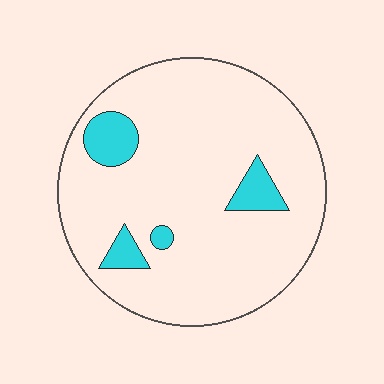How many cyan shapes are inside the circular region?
4.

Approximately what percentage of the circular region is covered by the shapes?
Approximately 10%.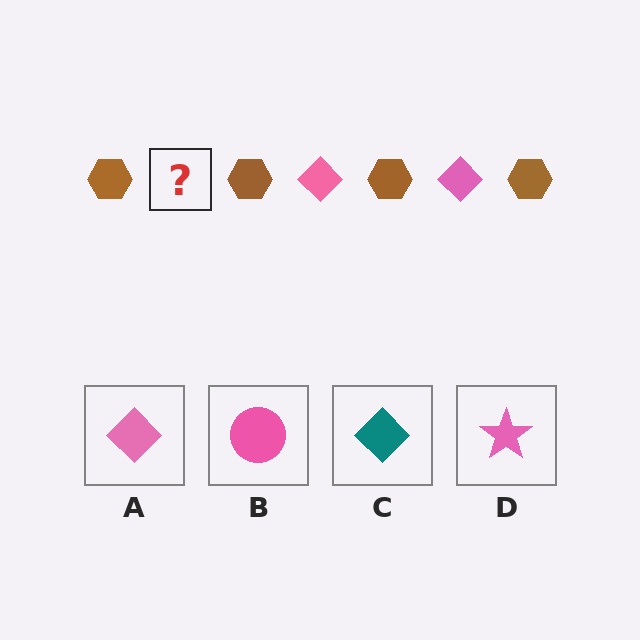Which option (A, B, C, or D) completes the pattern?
A.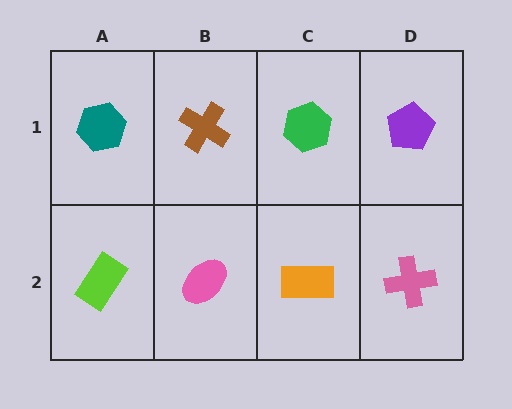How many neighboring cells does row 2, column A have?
2.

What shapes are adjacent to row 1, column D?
A pink cross (row 2, column D), a green hexagon (row 1, column C).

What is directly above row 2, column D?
A purple pentagon.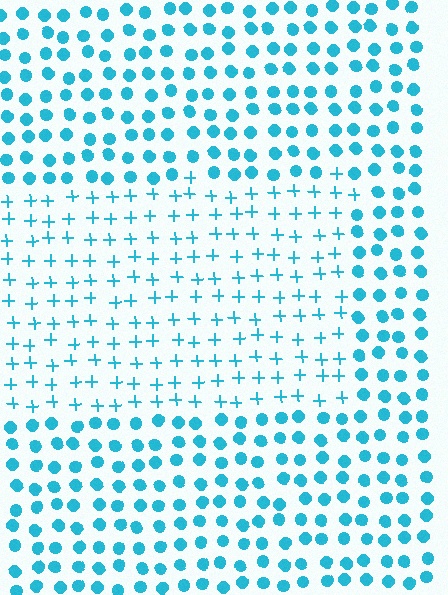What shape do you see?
I see a rectangle.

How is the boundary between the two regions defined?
The boundary is defined by a change in element shape: plus signs inside vs. circles outside. All elements share the same color and spacing.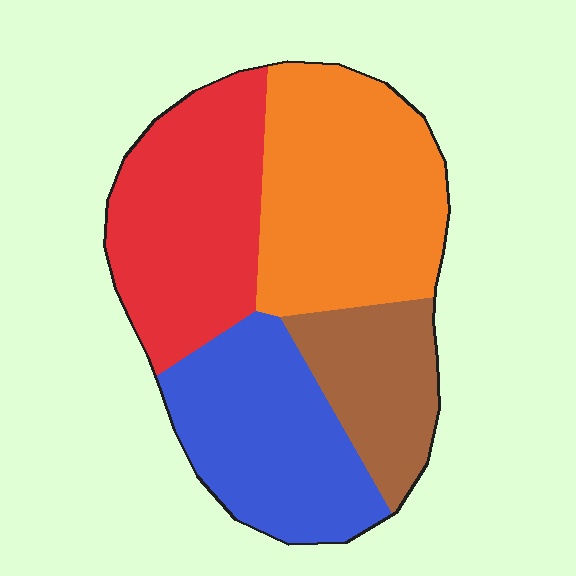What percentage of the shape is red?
Red takes up about one quarter (1/4) of the shape.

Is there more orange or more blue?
Orange.